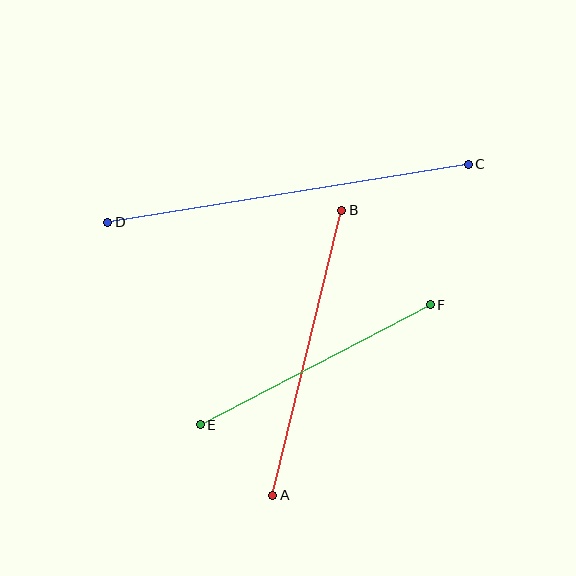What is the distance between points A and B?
The distance is approximately 293 pixels.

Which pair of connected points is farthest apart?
Points C and D are farthest apart.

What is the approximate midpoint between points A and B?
The midpoint is at approximately (307, 353) pixels.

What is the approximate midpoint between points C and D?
The midpoint is at approximately (288, 193) pixels.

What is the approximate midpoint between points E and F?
The midpoint is at approximately (315, 365) pixels.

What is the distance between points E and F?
The distance is approximately 260 pixels.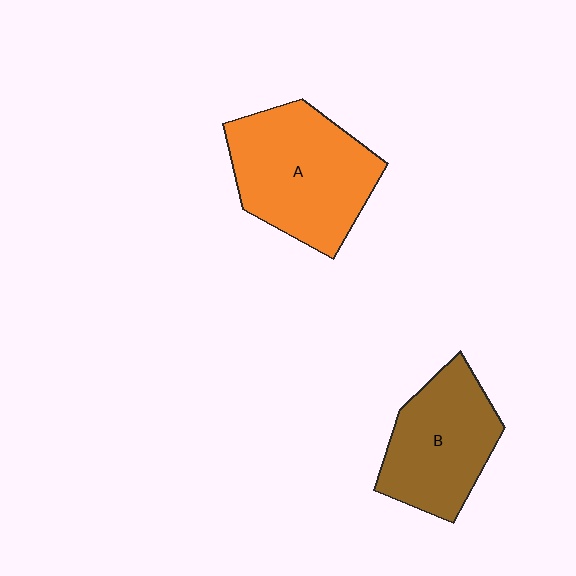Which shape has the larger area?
Shape A (orange).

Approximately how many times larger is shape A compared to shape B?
Approximately 1.3 times.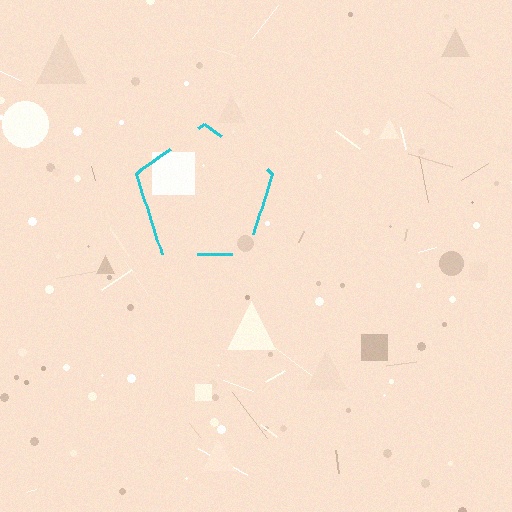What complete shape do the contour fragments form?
The contour fragments form a pentagon.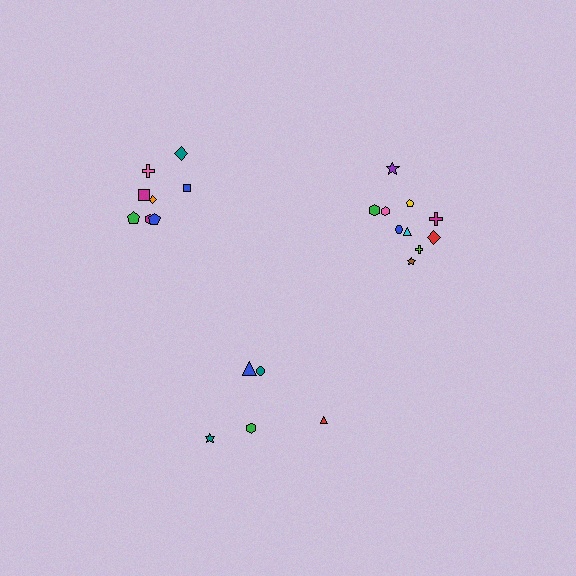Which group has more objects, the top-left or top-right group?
The top-right group.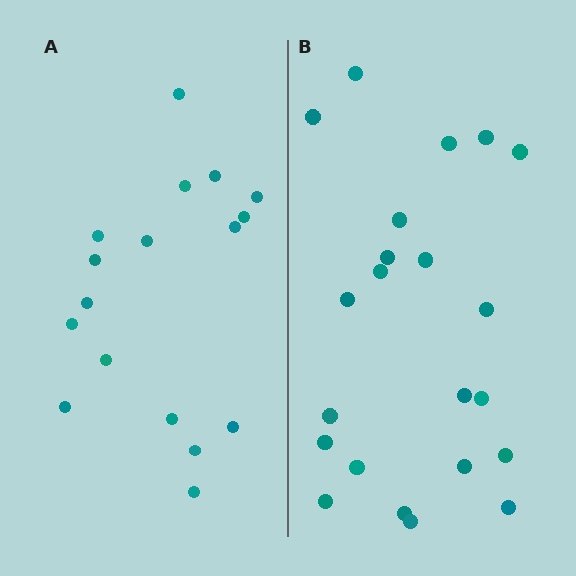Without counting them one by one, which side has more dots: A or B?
Region B (the right region) has more dots.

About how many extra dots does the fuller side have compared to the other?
Region B has about 5 more dots than region A.